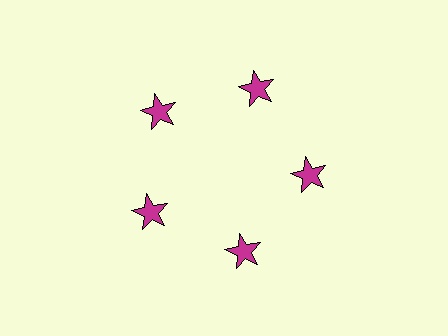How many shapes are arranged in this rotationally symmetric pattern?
There are 5 shapes, arranged in 5 groups of 1.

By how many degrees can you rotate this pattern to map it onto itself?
The pattern maps onto itself every 72 degrees of rotation.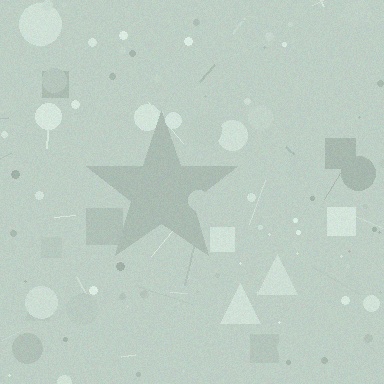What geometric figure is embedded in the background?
A star is embedded in the background.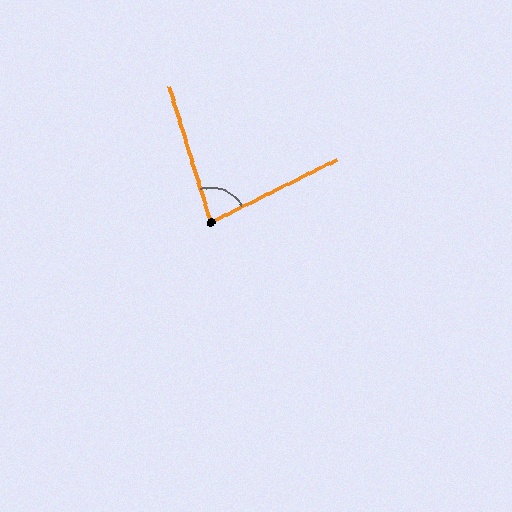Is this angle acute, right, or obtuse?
It is acute.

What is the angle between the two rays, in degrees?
Approximately 81 degrees.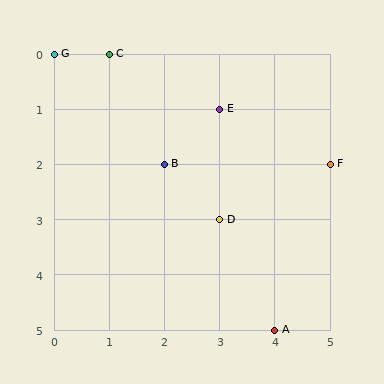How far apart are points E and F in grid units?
Points E and F are 2 columns and 1 row apart (about 2.2 grid units diagonally).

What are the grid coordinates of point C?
Point C is at grid coordinates (1, 0).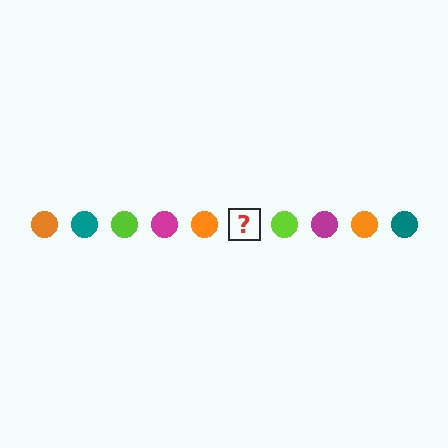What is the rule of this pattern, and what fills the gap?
The rule is that the pattern cycles through orange, teal, lime, magenta circles. The gap should be filled with a teal circle.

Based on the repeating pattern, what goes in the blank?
The blank should be a teal circle.